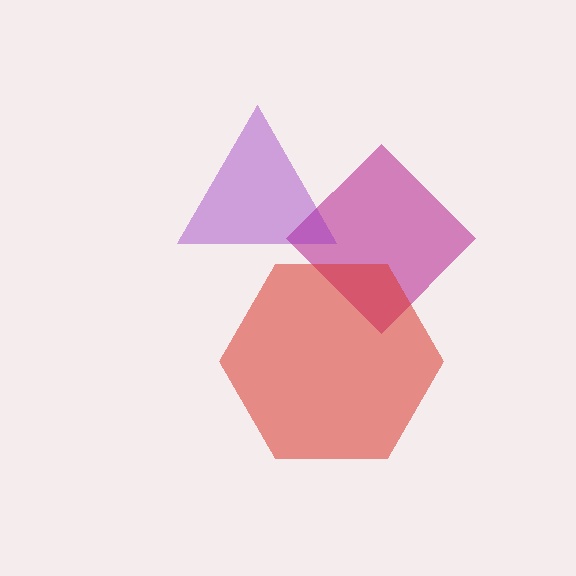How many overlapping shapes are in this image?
There are 3 overlapping shapes in the image.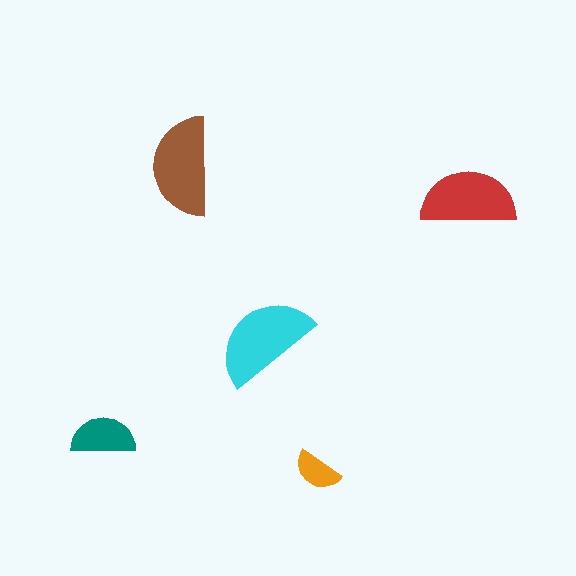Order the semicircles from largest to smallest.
the cyan one, the brown one, the red one, the teal one, the orange one.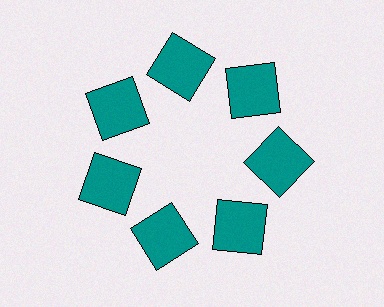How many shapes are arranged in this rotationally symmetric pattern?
There are 7 shapes, arranged in 7 groups of 1.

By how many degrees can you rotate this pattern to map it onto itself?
The pattern maps onto itself every 51 degrees of rotation.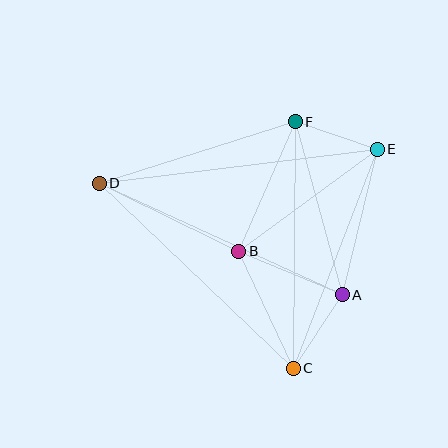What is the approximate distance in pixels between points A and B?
The distance between A and B is approximately 113 pixels.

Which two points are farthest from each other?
Points D and E are farthest from each other.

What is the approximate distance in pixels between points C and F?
The distance between C and F is approximately 247 pixels.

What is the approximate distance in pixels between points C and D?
The distance between C and D is approximately 268 pixels.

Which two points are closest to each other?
Points E and F are closest to each other.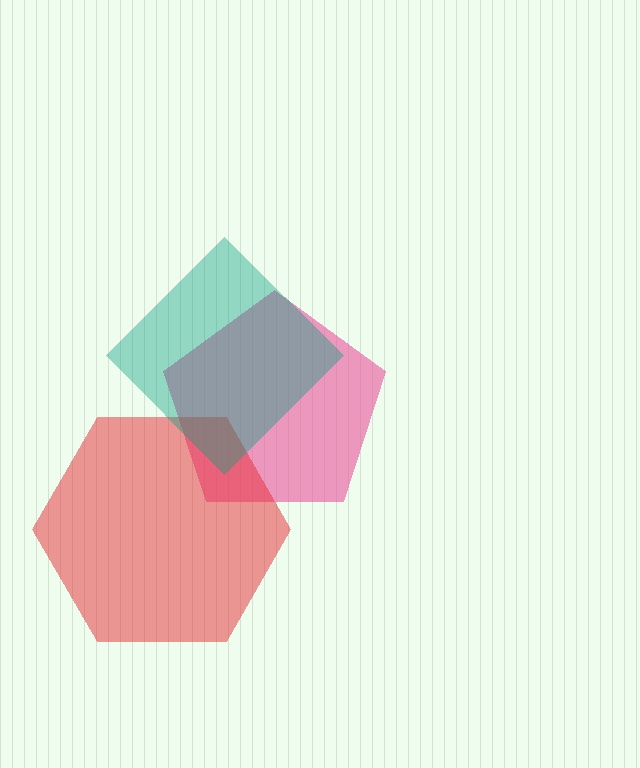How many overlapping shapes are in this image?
There are 3 overlapping shapes in the image.